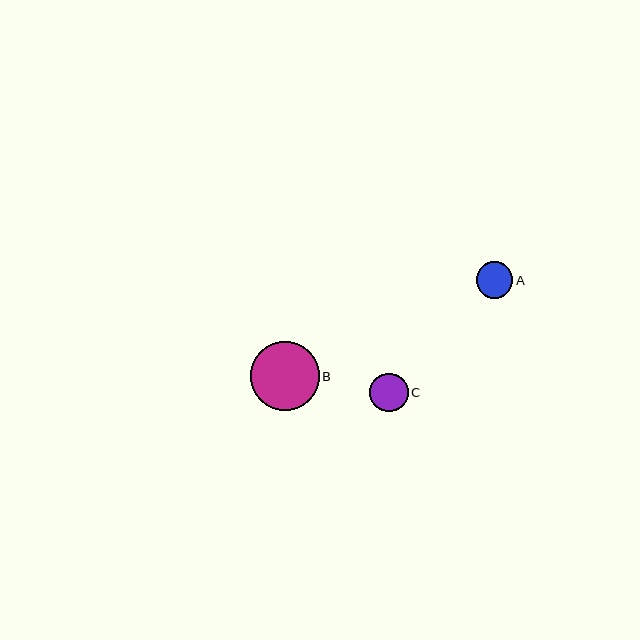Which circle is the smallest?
Circle A is the smallest with a size of approximately 36 pixels.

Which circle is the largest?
Circle B is the largest with a size of approximately 69 pixels.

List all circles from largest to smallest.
From largest to smallest: B, C, A.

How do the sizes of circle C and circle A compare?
Circle C and circle A are approximately the same size.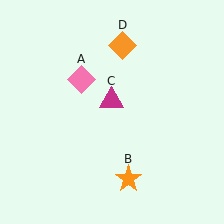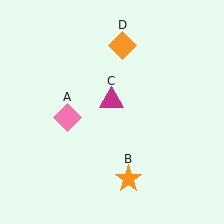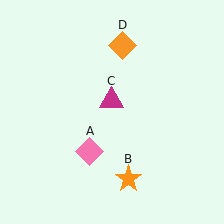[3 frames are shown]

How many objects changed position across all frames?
1 object changed position: pink diamond (object A).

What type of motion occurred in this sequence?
The pink diamond (object A) rotated counterclockwise around the center of the scene.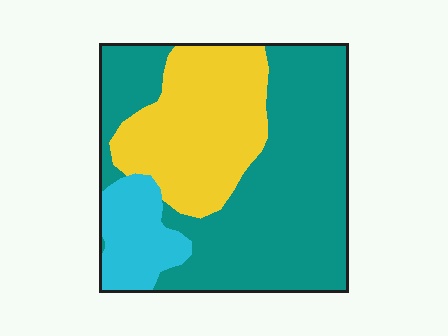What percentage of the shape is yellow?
Yellow covers about 30% of the shape.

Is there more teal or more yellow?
Teal.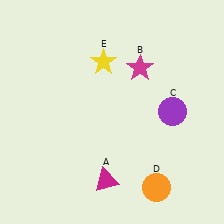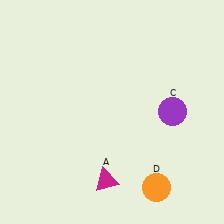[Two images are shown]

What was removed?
The magenta star (B), the yellow star (E) were removed in Image 2.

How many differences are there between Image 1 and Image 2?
There are 2 differences between the two images.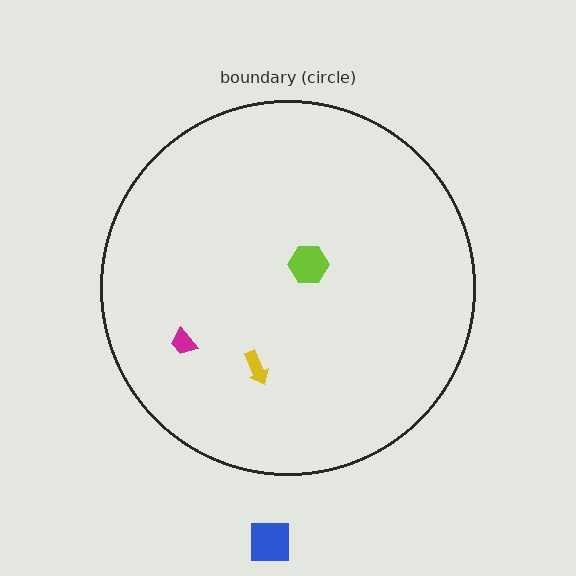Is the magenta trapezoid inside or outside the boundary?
Inside.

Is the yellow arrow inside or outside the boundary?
Inside.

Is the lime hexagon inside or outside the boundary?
Inside.